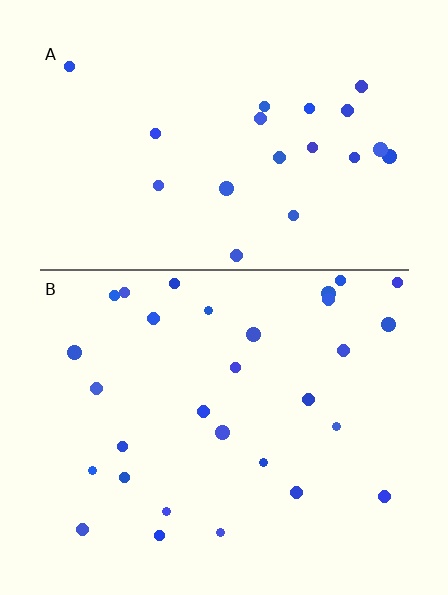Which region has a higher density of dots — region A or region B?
B (the bottom).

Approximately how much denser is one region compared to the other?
Approximately 1.5× — region B over region A.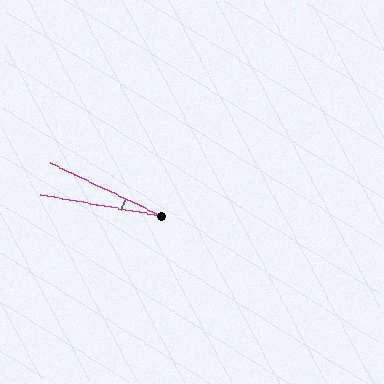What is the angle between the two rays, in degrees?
Approximately 16 degrees.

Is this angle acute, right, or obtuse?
It is acute.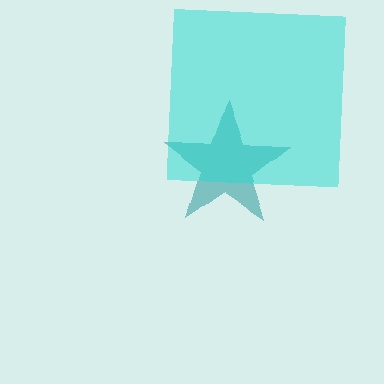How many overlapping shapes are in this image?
There are 2 overlapping shapes in the image.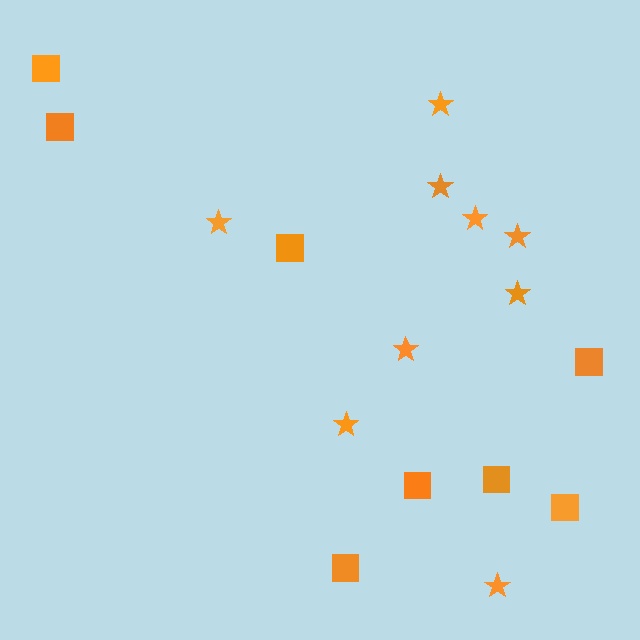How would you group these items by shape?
There are 2 groups: one group of squares (8) and one group of stars (9).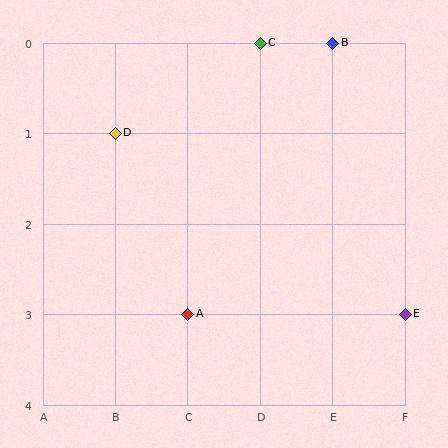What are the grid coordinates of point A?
Point A is at grid coordinates (C, 3).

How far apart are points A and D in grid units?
Points A and D are 1 column and 2 rows apart (about 2.2 grid units diagonally).